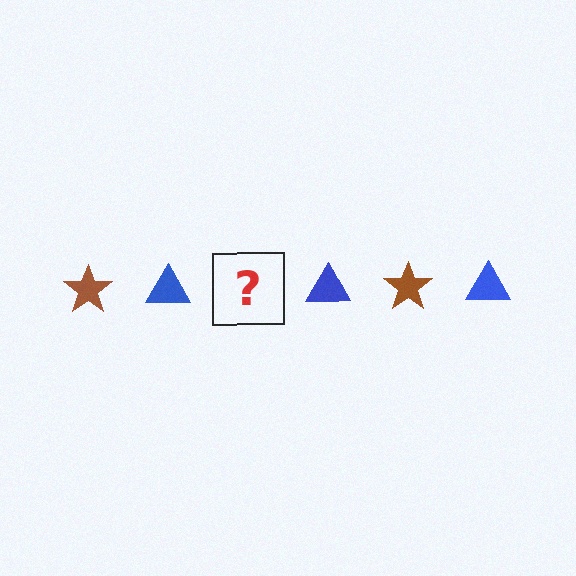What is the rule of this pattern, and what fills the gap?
The rule is that the pattern alternates between brown star and blue triangle. The gap should be filled with a brown star.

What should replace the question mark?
The question mark should be replaced with a brown star.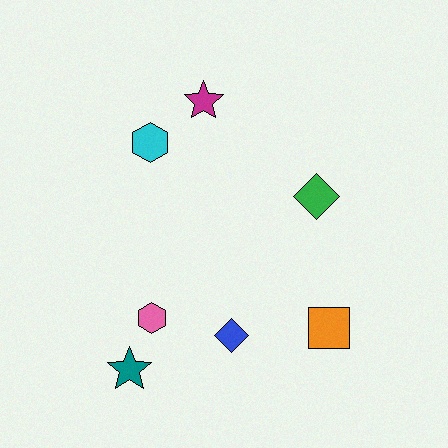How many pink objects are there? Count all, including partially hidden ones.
There is 1 pink object.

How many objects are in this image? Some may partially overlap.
There are 7 objects.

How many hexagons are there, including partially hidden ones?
There are 2 hexagons.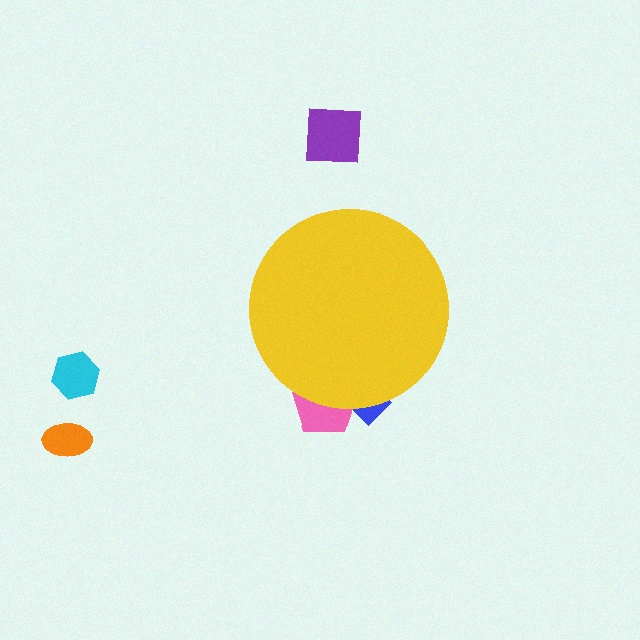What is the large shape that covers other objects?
A yellow circle.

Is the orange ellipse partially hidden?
No, the orange ellipse is fully visible.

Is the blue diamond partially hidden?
Yes, the blue diamond is partially hidden behind the yellow circle.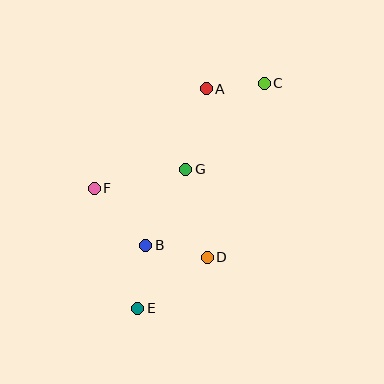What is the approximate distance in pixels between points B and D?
The distance between B and D is approximately 63 pixels.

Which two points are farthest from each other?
Points C and E are farthest from each other.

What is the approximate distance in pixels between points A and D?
The distance between A and D is approximately 169 pixels.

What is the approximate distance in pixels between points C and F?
The distance between C and F is approximately 200 pixels.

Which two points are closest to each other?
Points A and C are closest to each other.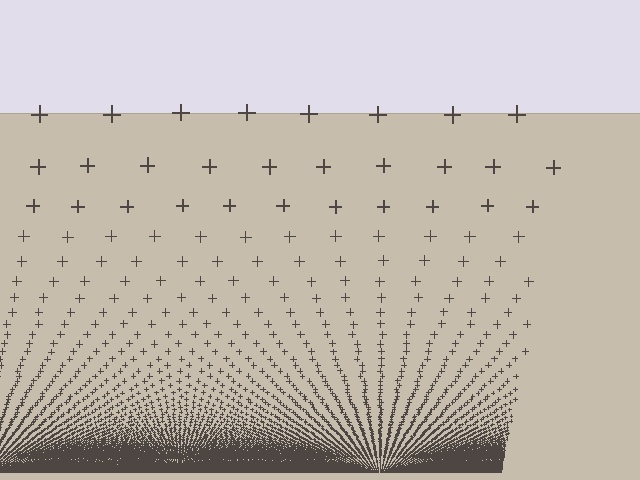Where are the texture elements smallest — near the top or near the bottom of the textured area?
Near the bottom.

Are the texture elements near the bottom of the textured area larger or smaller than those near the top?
Smaller. The gradient is inverted — elements near the bottom are smaller and denser.